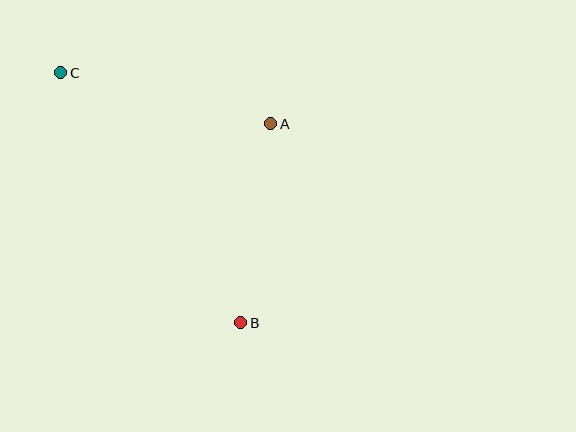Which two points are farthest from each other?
Points B and C are farthest from each other.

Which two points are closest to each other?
Points A and B are closest to each other.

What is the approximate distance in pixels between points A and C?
The distance between A and C is approximately 216 pixels.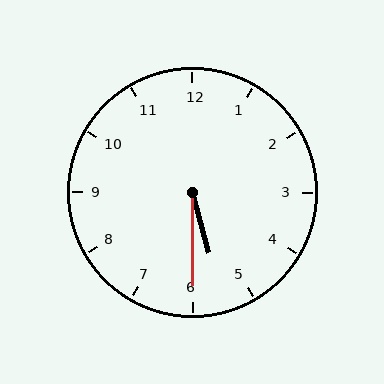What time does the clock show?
5:30.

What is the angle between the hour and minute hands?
Approximately 15 degrees.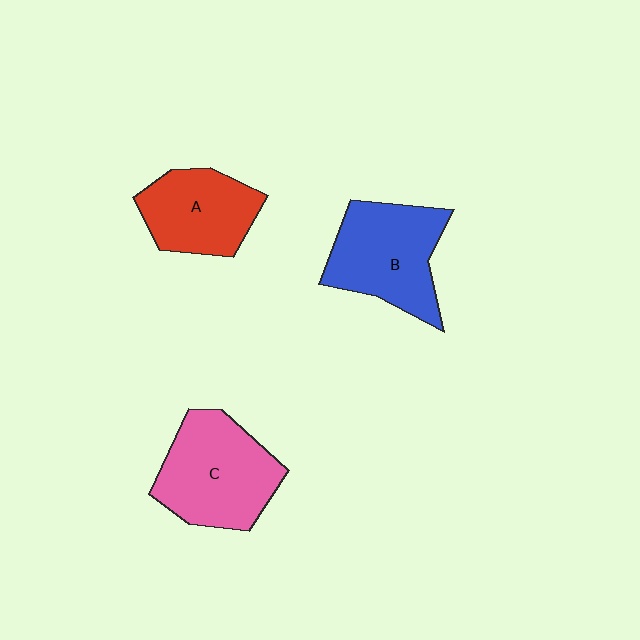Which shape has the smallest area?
Shape A (red).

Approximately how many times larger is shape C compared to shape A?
Approximately 1.3 times.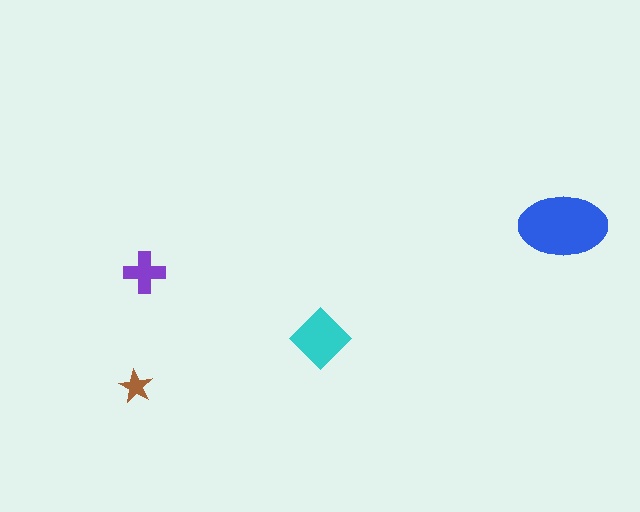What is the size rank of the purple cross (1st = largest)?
3rd.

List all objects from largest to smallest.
The blue ellipse, the cyan diamond, the purple cross, the brown star.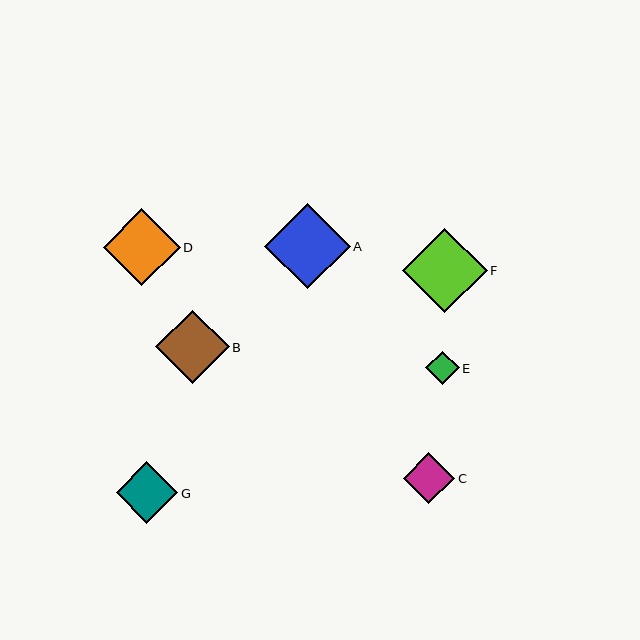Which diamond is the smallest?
Diamond E is the smallest with a size of approximately 34 pixels.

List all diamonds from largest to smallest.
From largest to smallest: A, F, D, B, G, C, E.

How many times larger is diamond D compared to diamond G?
Diamond D is approximately 1.2 times the size of diamond G.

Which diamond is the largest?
Diamond A is the largest with a size of approximately 86 pixels.